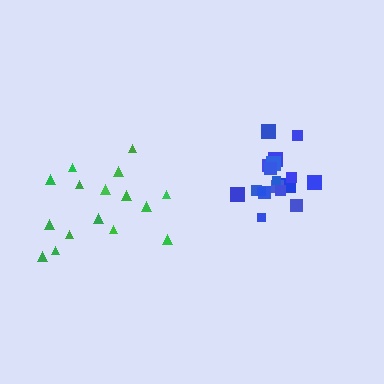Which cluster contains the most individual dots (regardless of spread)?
Blue (18).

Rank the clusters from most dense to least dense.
blue, green.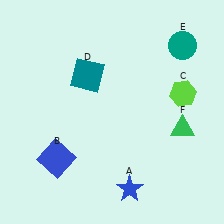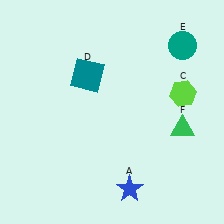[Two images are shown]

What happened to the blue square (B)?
The blue square (B) was removed in Image 2. It was in the bottom-left area of Image 1.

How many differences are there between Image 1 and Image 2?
There is 1 difference between the two images.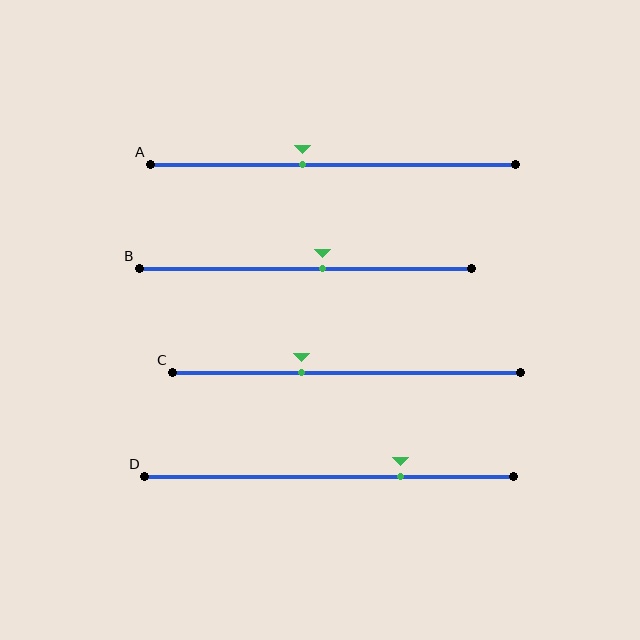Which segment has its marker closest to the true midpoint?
Segment B has its marker closest to the true midpoint.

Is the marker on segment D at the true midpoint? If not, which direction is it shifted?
No, the marker on segment D is shifted to the right by about 20% of the segment length.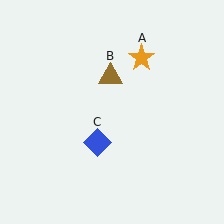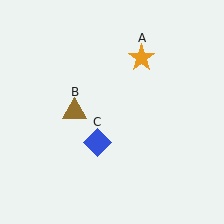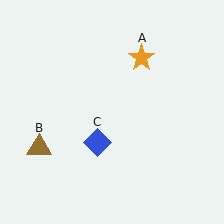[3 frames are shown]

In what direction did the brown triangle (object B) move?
The brown triangle (object B) moved down and to the left.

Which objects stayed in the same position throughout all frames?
Orange star (object A) and blue diamond (object C) remained stationary.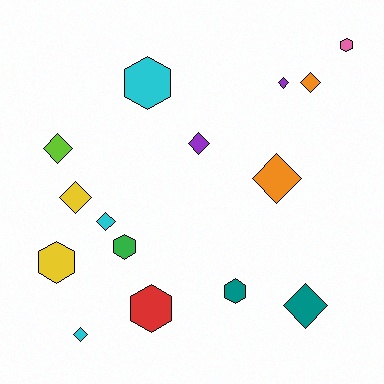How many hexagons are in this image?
There are 6 hexagons.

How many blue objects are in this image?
There are no blue objects.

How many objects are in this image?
There are 15 objects.